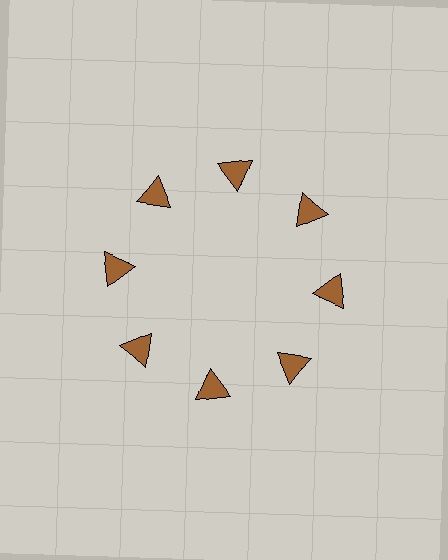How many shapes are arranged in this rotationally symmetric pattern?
There are 8 shapes, arranged in 8 groups of 1.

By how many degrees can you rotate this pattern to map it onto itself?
The pattern maps onto itself every 45 degrees of rotation.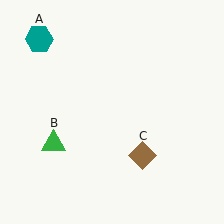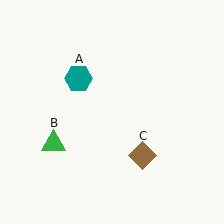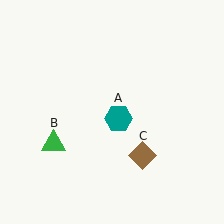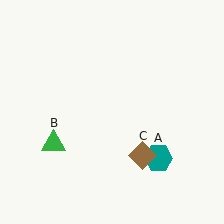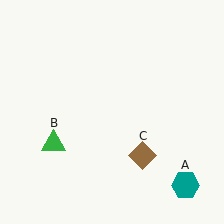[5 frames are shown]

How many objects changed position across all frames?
1 object changed position: teal hexagon (object A).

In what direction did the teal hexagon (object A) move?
The teal hexagon (object A) moved down and to the right.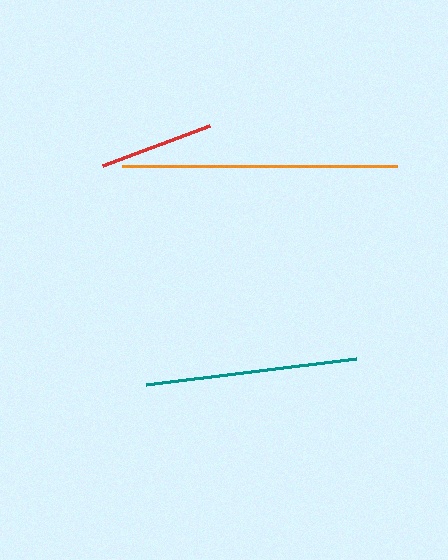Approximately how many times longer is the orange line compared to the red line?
The orange line is approximately 2.4 times the length of the red line.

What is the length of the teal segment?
The teal segment is approximately 212 pixels long.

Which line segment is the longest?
The orange line is the longest at approximately 275 pixels.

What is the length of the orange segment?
The orange segment is approximately 275 pixels long.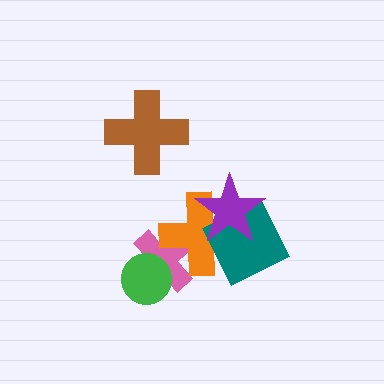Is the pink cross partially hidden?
Yes, it is partially covered by another shape.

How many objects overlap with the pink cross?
2 objects overlap with the pink cross.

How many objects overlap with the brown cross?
0 objects overlap with the brown cross.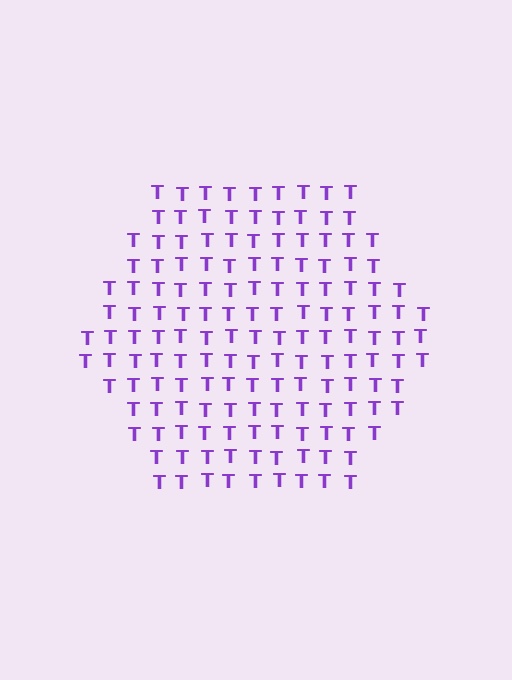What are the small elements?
The small elements are letter T's.